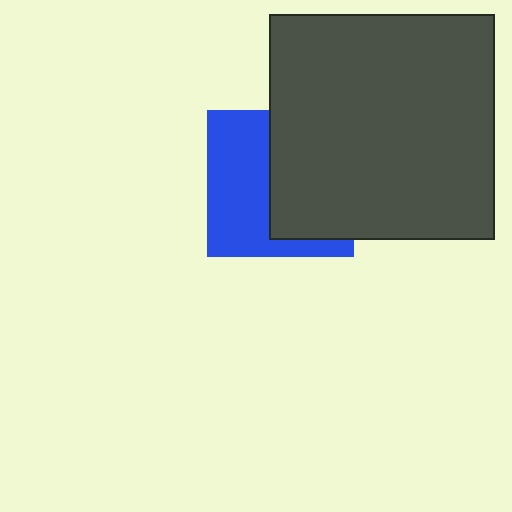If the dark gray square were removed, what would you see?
You would see the complete blue square.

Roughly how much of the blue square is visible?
About half of it is visible (roughly 49%).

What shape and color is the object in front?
The object in front is a dark gray square.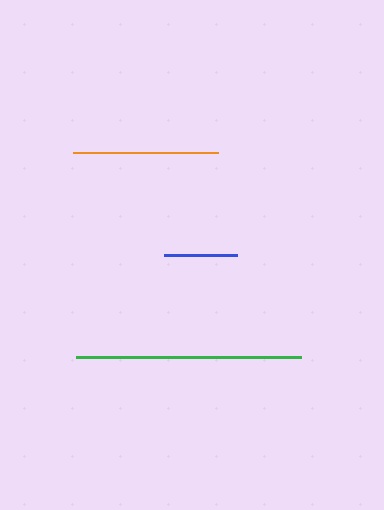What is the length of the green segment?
The green segment is approximately 226 pixels long.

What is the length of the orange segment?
The orange segment is approximately 145 pixels long.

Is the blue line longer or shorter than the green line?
The green line is longer than the blue line.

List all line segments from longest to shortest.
From longest to shortest: green, orange, blue.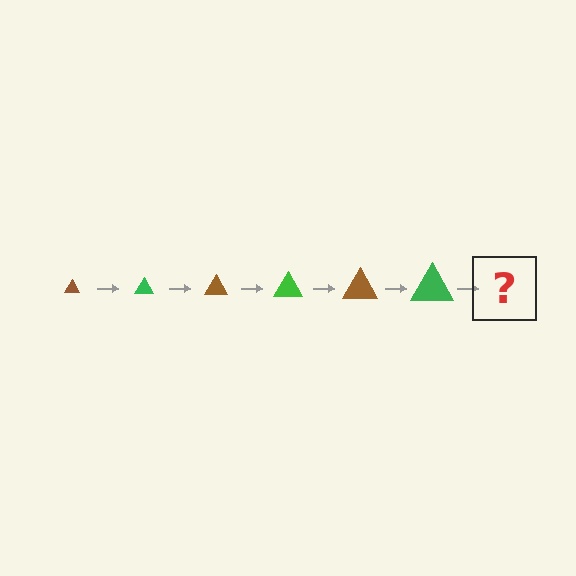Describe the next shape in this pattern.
It should be a brown triangle, larger than the previous one.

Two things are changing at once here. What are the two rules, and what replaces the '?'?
The two rules are that the triangle grows larger each step and the color cycles through brown and green. The '?' should be a brown triangle, larger than the previous one.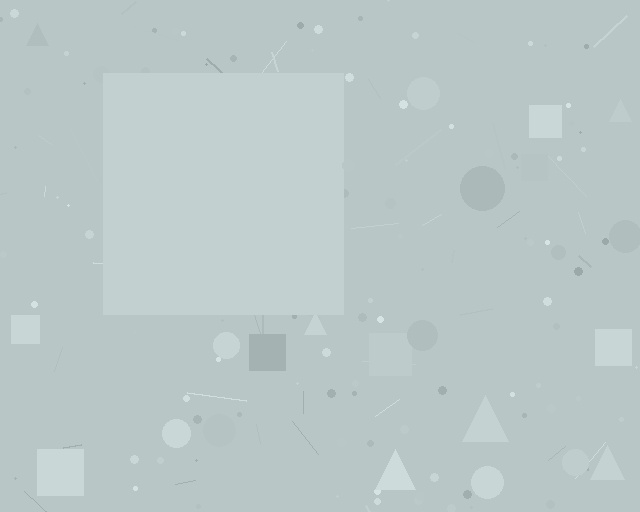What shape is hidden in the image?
A square is hidden in the image.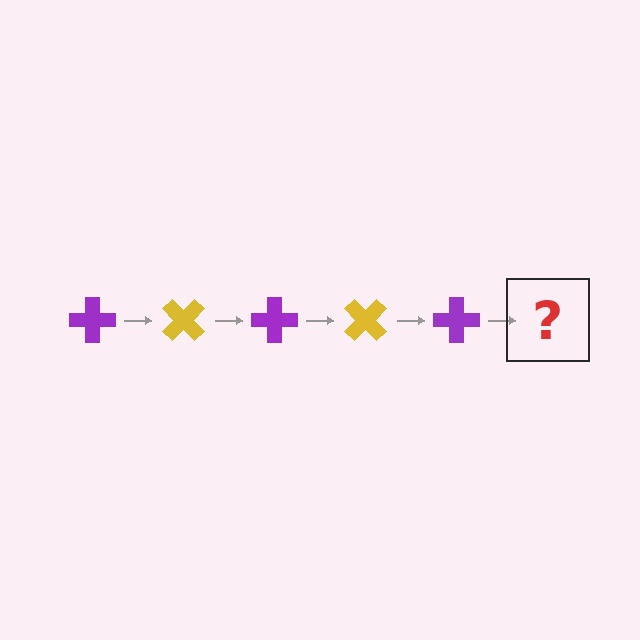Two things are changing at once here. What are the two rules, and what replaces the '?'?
The two rules are that it rotates 45 degrees each step and the color cycles through purple and yellow. The '?' should be a yellow cross, rotated 225 degrees from the start.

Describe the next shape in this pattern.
It should be a yellow cross, rotated 225 degrees from the start.